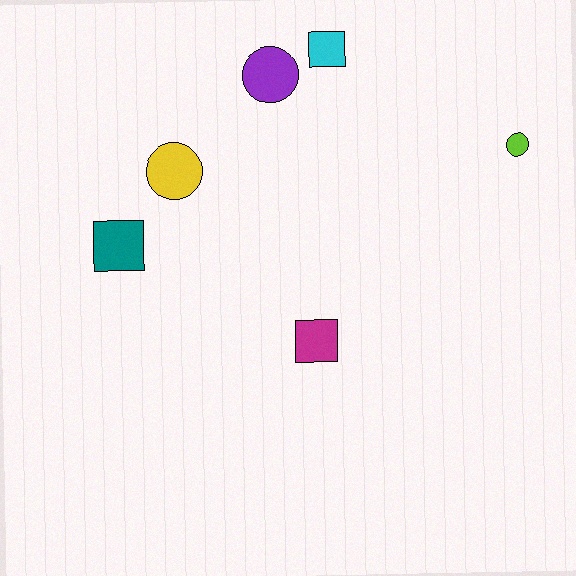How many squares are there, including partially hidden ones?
There are 3 squares.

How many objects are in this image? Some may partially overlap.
There are 6 objects.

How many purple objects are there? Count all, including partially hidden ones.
There is 1 purple object.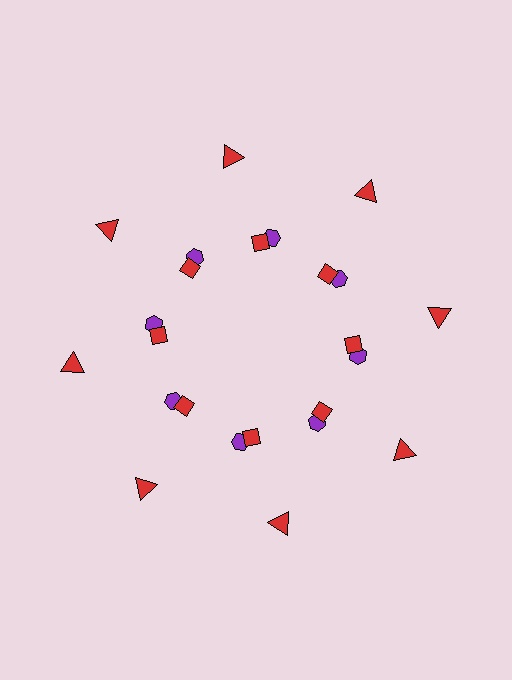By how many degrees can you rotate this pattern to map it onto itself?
The pattern maps onto itself every 45 degrees of rotation.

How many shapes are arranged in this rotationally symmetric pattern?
There are 24 shapes, arranged in 8 groups of 3.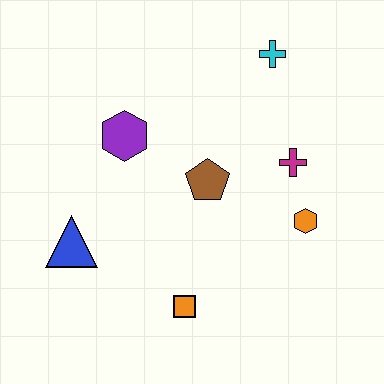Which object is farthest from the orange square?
The cyan cross is farthest from the orange square.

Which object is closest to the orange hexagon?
The magenta cross is closest to the orange hexagon.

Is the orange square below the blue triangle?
Yes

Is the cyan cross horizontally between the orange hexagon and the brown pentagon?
Yes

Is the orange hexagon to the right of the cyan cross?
Yes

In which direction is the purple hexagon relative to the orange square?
The purple hexagon is above the orange square.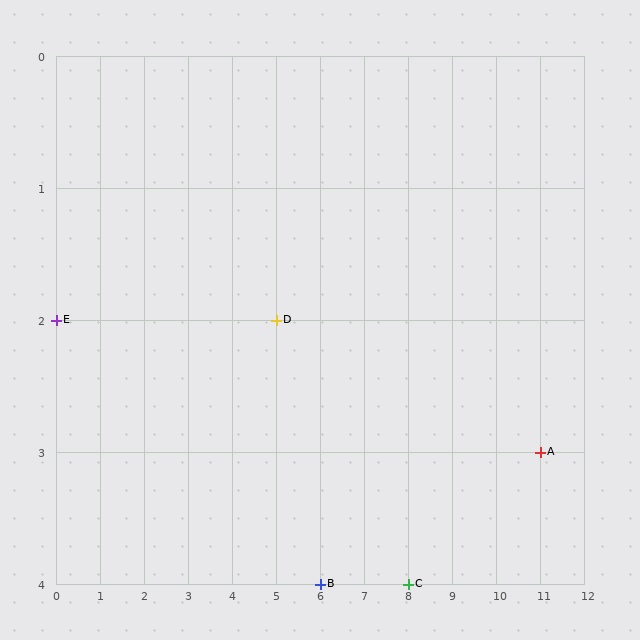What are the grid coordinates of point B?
Point B is at grid coordinates (6, 4).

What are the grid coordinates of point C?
Point C is at grid coordinates (8, 4).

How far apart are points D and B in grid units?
Points D and B are 1 column and 2 rows apart (about 2.2 grid units diagonally).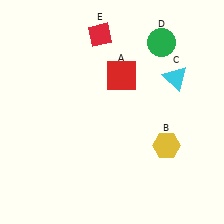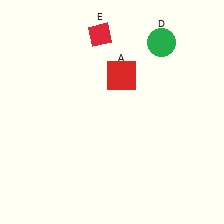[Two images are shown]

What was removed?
The yellow hexagon (B), the cyan triangle (C) were removed in Image 2.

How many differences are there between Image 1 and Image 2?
There are 2 differences between the two images.